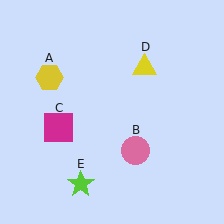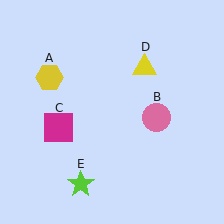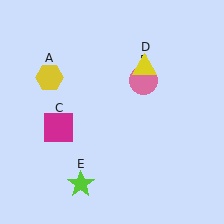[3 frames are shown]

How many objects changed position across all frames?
1 object changed position: pink circle (object B).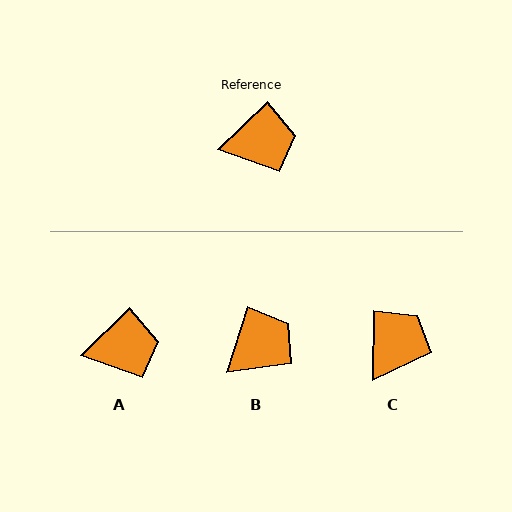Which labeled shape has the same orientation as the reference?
A.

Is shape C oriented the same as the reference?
No, it is off by about 45 degrees.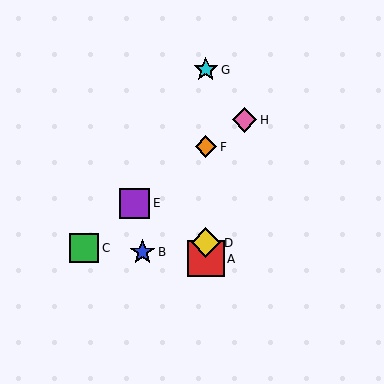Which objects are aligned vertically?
Objects A, D, F, G are aligned vertically.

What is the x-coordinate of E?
Object E is at x≈135.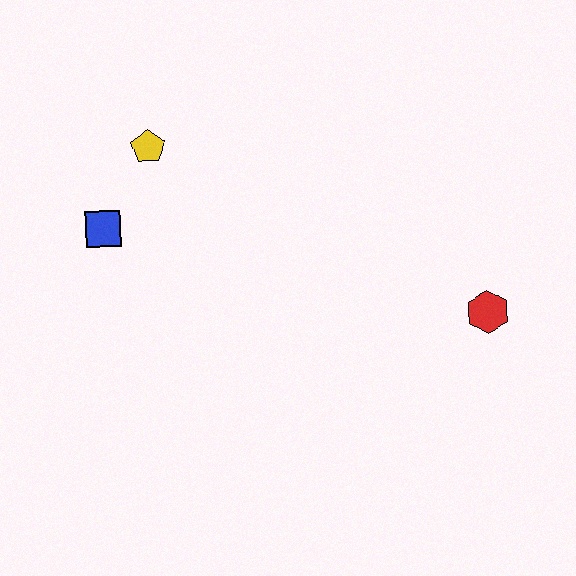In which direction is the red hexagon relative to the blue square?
The red hexagon is to the right of the blue square.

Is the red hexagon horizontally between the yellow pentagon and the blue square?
No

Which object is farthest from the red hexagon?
The blue square is farthest from the red hexagon.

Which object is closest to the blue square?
The yellow pentagon is closest to the blue square.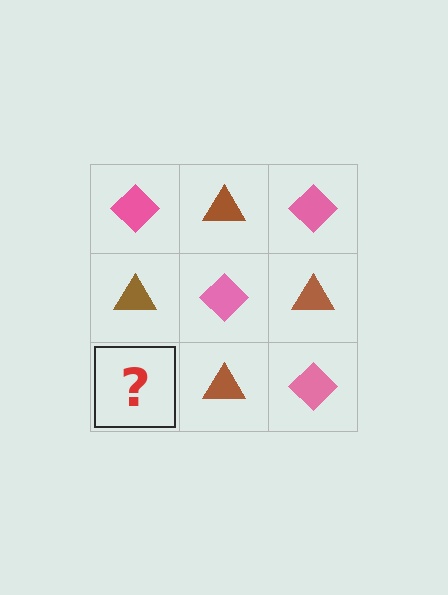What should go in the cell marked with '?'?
The missing cell should contain a pink diamond.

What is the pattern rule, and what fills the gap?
The rule is that it alternates pink diamond and brown triangle in a checkerboard pattern. The gap should be filled with a pink diamond.